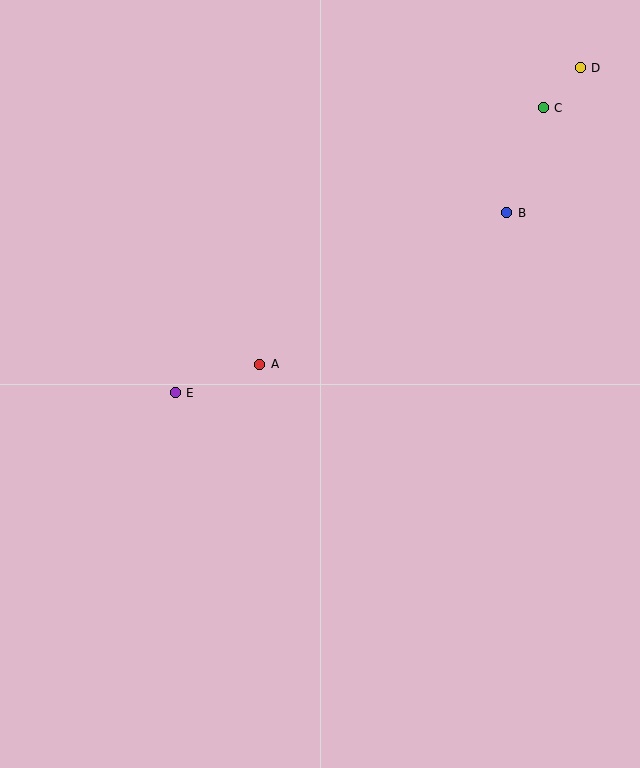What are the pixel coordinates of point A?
Point A is at (260, 364).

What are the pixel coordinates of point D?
Point D is at (580, 68).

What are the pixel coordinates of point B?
Point B is at (507, 213).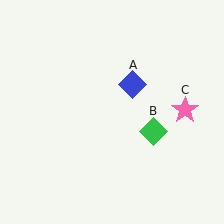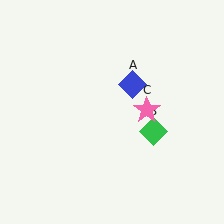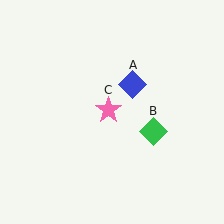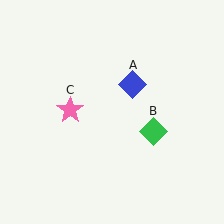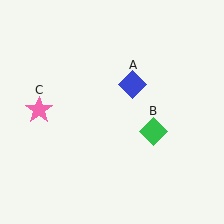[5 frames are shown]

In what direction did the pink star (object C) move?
The pink star (object C) moved left.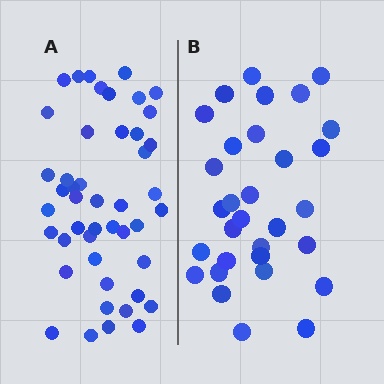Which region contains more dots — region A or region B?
Region A (the left region) has more dots.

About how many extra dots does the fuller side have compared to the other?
Region A has approximately 15 more dots than region B.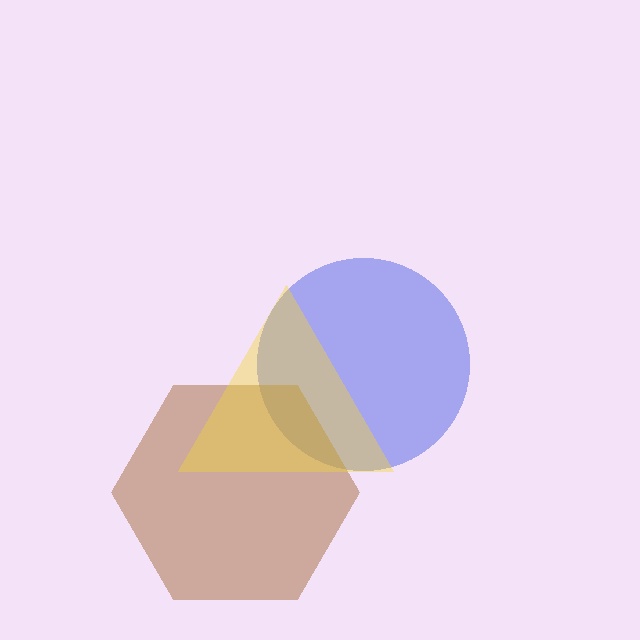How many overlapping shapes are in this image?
There are 3 overlapping shapes in the image.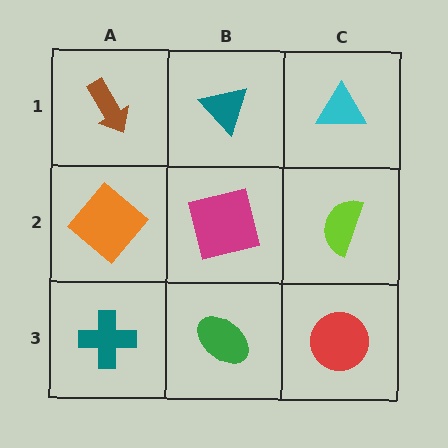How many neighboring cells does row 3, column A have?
2.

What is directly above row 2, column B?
A teal triangle.